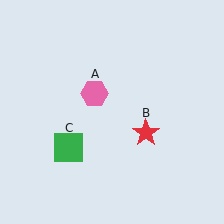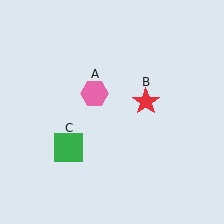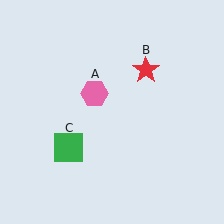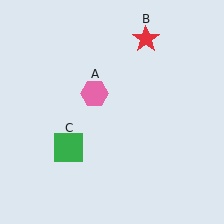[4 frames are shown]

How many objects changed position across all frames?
1 object changed position: red star (object B).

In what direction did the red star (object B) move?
The red star (object B) moved up.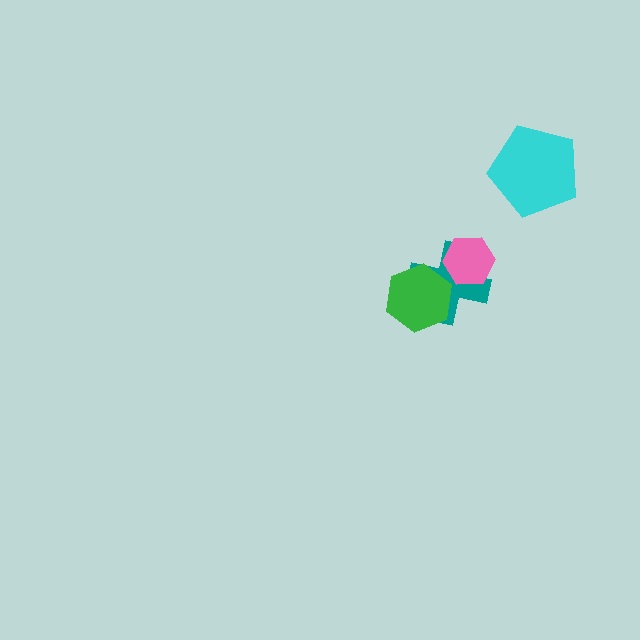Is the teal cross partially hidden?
Yes, it is partially covered by another shape.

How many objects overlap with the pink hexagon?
1 object overlaps with the pink hexagon.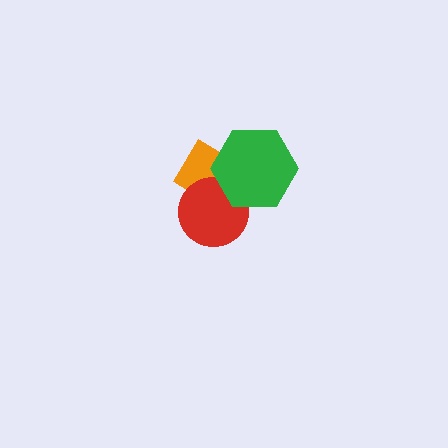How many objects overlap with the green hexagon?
2 objects overlap with the green hexagon.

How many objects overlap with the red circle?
2 objects overlap with the red circle.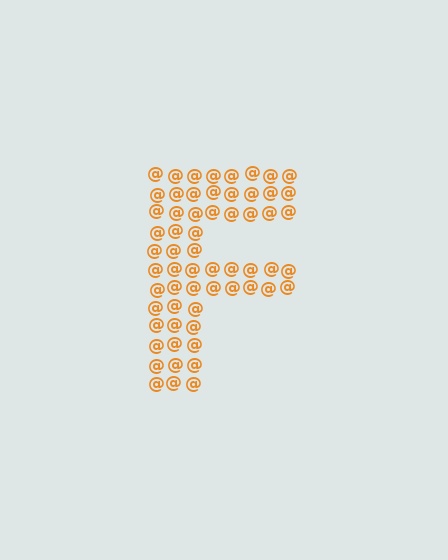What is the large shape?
The large shape is the letter F.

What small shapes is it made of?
It is made of small at signs.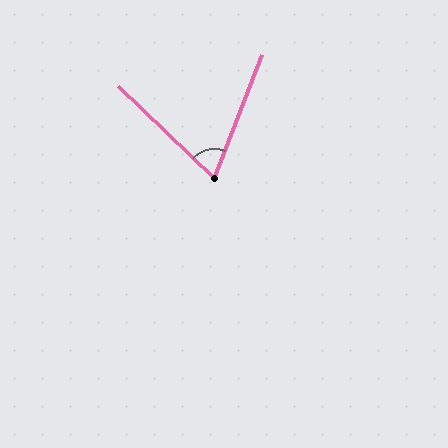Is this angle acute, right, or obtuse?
It is acute.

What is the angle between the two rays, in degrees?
Approximately 67 degrees.